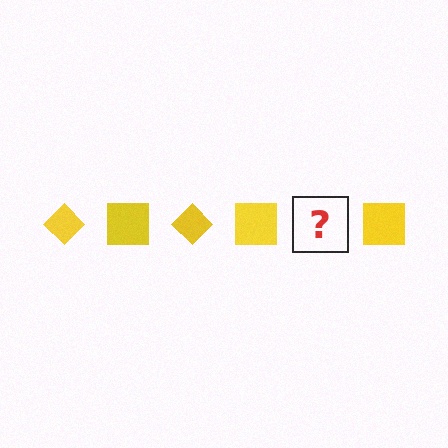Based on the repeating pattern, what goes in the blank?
The blank should be a yellow diamond.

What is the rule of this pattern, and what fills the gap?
The rule is that the pattern cycles through diamond, square shapes in yellow. The gap should be filled with a yellow diamond.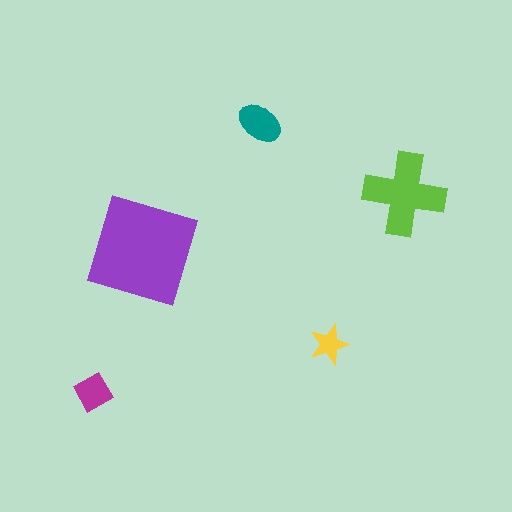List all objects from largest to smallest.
The purple square, the lime cross, the teal ellipse, the magenta diamond, the yellow star.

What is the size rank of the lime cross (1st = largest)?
2nd.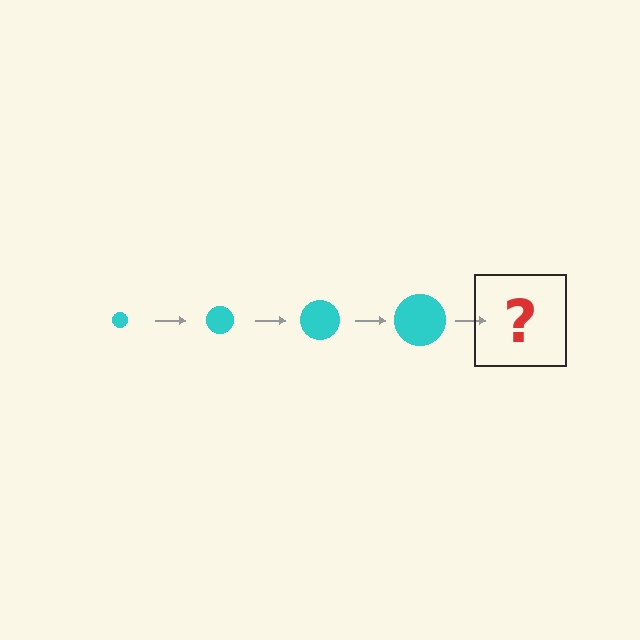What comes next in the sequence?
The next element should be a cyan circle, larger than the previous one.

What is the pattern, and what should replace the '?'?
The pattern is that the circle gets progressively larger each step. The '?' should be a cyan circle, larger than the previous one.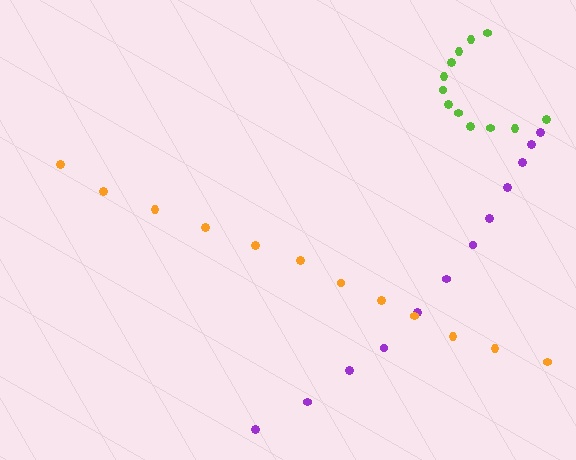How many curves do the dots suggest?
There are 3 distinct paths.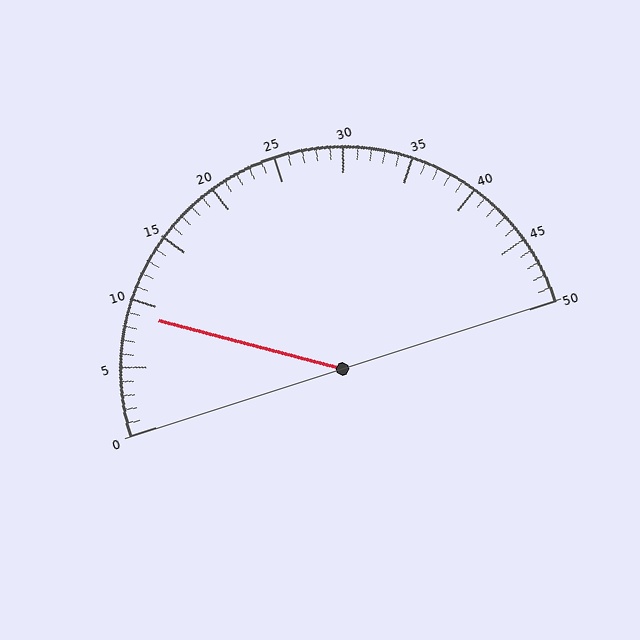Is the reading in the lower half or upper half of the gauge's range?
The reading is in the lower half of the range (0 to 50).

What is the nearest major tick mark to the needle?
The nearest major tick mark is 10.